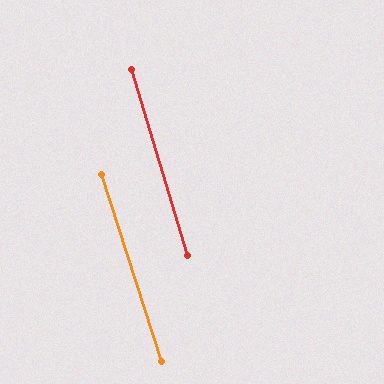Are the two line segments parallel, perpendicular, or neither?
Parallel — their directions differ by only 1.3°.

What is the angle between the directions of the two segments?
Approximately 1 degree.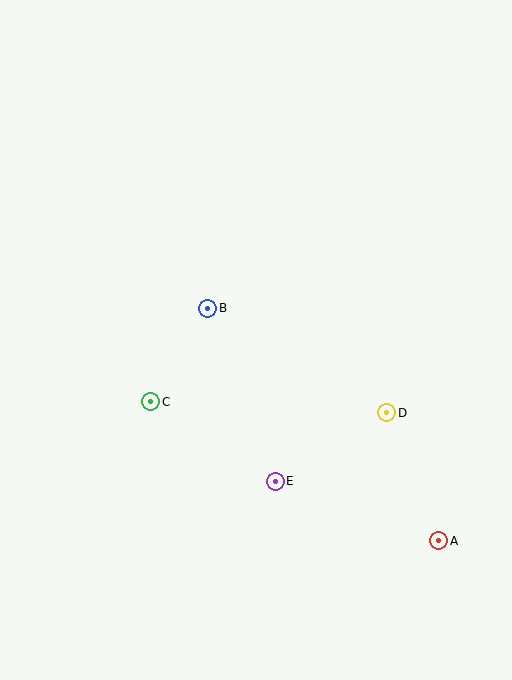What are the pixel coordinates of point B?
Point B is at (208, 308).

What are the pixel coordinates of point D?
Point D is at (387, 413).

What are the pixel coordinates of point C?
Point C is at (151, 402).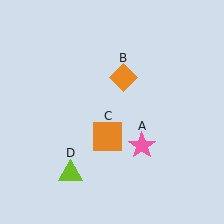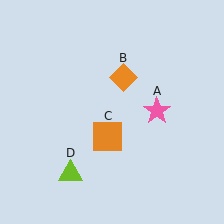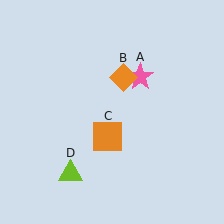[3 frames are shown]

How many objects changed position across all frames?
1 object changed position: pink star (object A).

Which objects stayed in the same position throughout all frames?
Orange diamond (object B) and orange square (object C) and lime triangle (object D) remained stationary.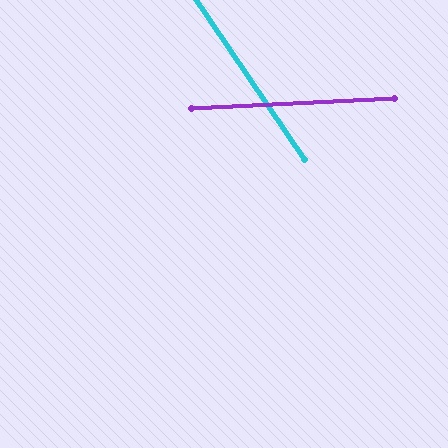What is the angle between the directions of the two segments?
Approximately 58 degrees.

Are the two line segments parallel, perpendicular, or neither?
Neither parallel nor perpendicular — they differ by about 58°.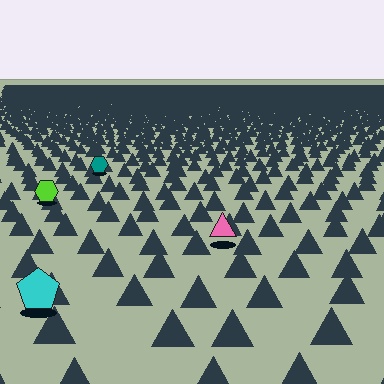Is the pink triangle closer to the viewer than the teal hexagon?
Yes. The pink triangle is closer — you can tell from the texture gradient: the ground texture is coarser near it.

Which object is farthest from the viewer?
The teal hexagon is farthest from the viewer. It appears smaller and the ground texture around it is denser.